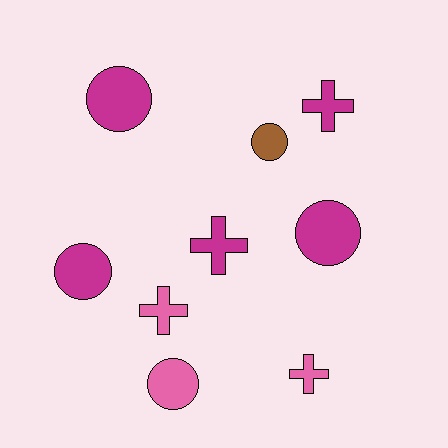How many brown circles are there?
There is 1 brown circle.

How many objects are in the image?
There are 9 objects.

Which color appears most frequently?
Magenta, with 5 objects.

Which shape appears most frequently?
Circle, with 5 objects.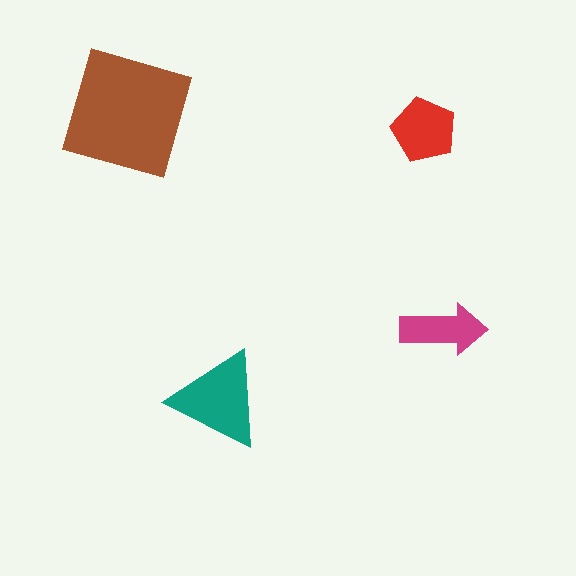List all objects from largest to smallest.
The brown square, the teal triangle, the red pentagon, the magenta arrow.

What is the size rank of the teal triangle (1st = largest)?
2nd.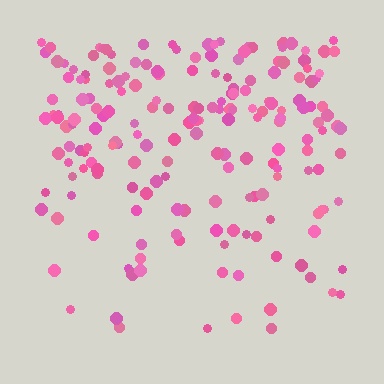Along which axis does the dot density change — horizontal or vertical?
Vertical.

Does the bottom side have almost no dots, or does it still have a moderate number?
Still a moderate number, just noticeably fewer than the top.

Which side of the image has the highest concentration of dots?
The top.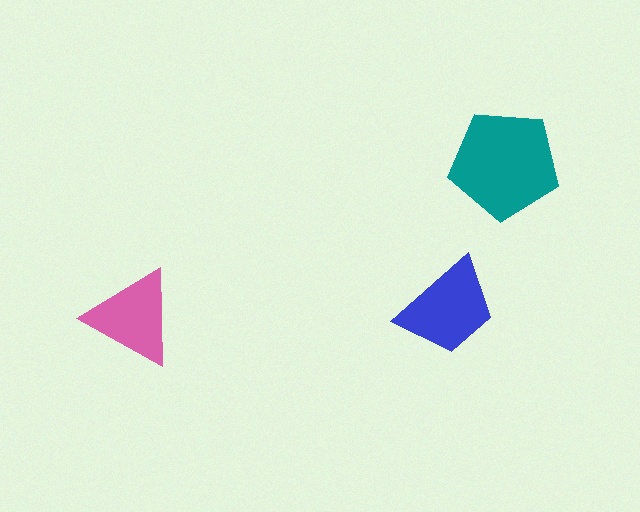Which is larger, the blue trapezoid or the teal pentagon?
The teal pentagon.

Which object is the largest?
The teal pentagon.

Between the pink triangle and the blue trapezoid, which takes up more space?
The blue trapezoid.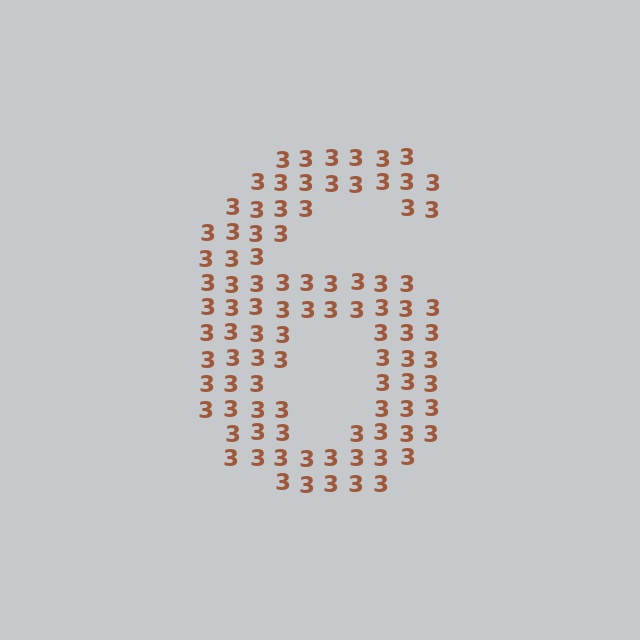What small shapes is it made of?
It is made of small digit 3's.